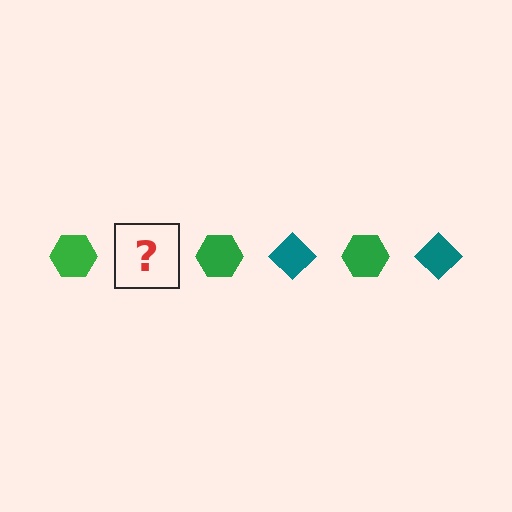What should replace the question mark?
The question mark should be replaced with a teal diamond.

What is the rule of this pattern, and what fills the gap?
The rule is that the pattern alternates between green hexagon and teal diamond. The gap should be filled with a teal diamond.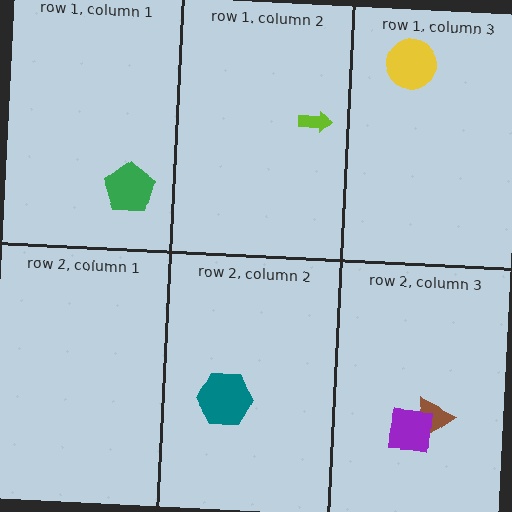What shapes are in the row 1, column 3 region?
The yellow circle.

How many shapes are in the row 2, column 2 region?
1.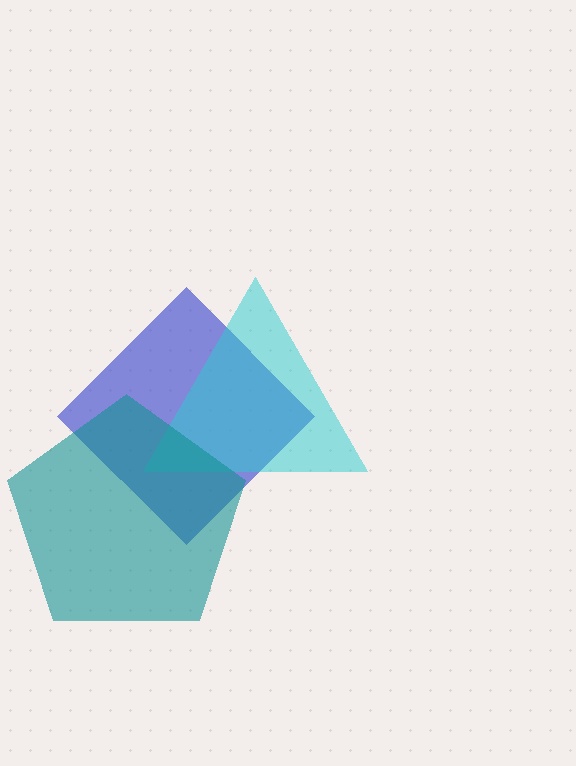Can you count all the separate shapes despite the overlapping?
Yes, there are 3 separate shapes.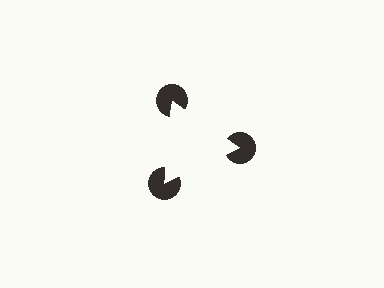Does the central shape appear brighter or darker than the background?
It typically appears slightly brighter than the background, even though no actual brightness change is drawn.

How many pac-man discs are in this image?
There are 3 — one at each vertex of the illusory triangle.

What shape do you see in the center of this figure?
An illusory triangle — its edges are inferred from the aligned wedge cuts in the pac-man discs, not physically drawn.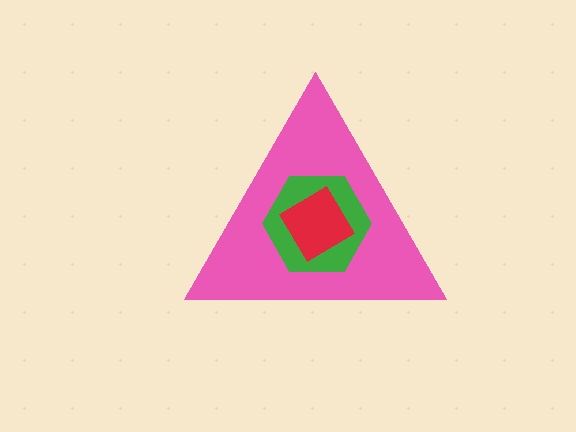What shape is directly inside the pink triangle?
The green hexagon.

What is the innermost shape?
The red diamond.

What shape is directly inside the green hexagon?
The red diamond.